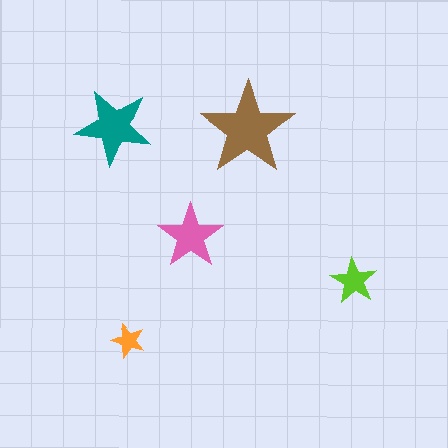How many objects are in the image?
There are 5 objects in the image.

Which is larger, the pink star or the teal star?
The teal one.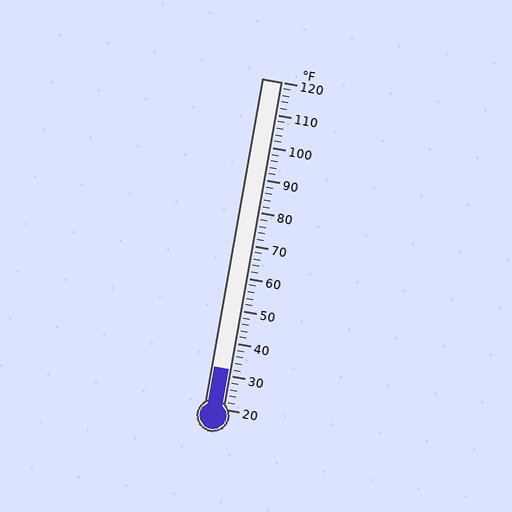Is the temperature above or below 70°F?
The temperature is below 70°F.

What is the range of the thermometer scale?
The thermometer scale ranges from 20°F to 120°F.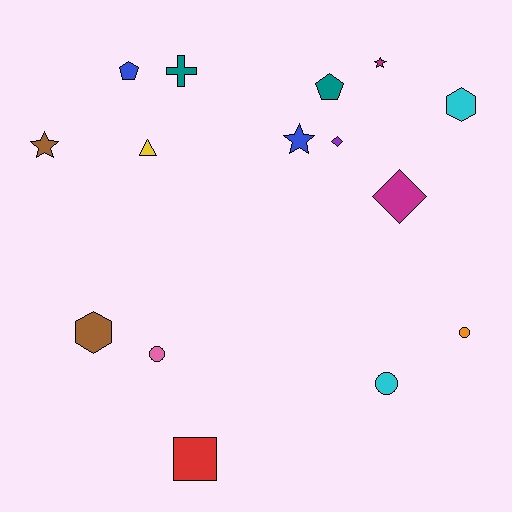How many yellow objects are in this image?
There is 1 yellow object.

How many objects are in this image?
There are 15 objects.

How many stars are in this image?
There are 3 stars.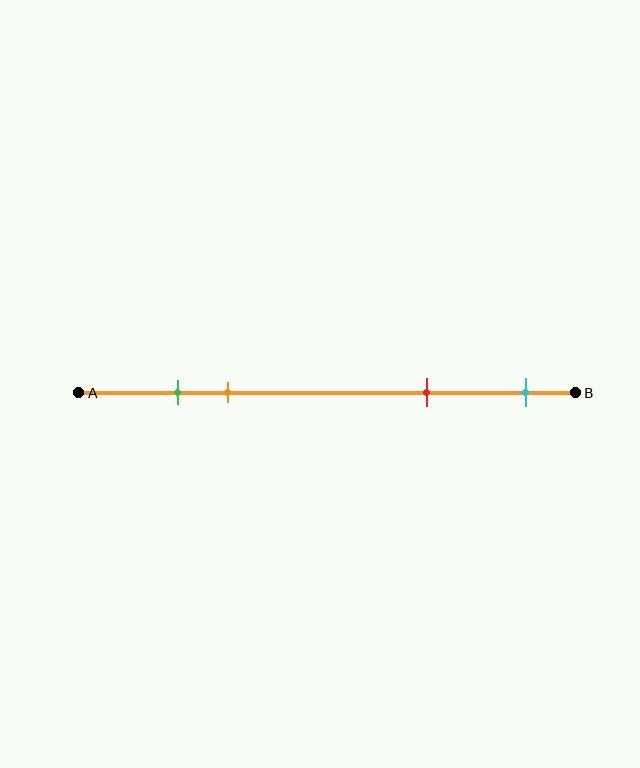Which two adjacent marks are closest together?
The green and orange marks are the closest adjacent pair.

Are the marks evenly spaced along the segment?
No, the marks are not evenly spaced.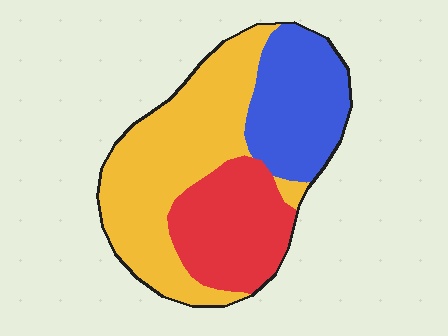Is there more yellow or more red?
Yellow.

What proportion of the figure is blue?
Blue covers around 25% of the figure.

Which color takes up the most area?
Yellow, at roughly 45%.